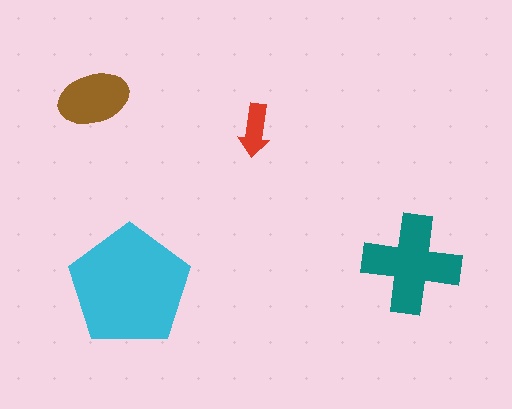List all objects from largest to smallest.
The cyan pentagon, the teal cross, the brown ellipse, the red arrow.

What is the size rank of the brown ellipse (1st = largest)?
3rd.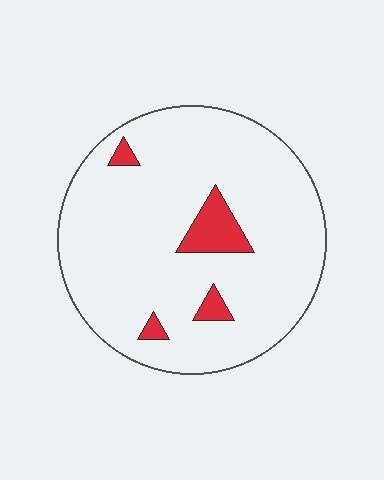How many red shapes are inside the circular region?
4.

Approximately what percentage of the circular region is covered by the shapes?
Approximately 10%.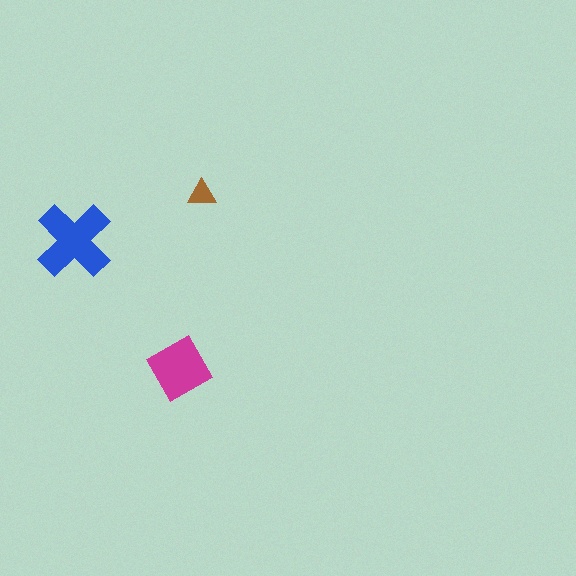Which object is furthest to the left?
The blue cross is leftmost.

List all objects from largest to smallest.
The blue cross, the magenta diamond, the brown triangle.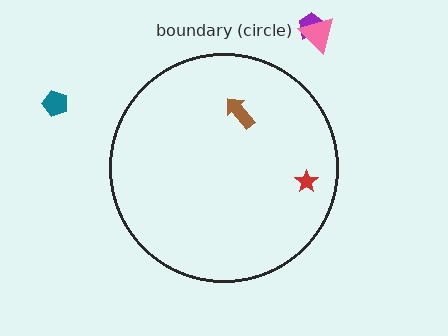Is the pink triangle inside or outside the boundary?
Outside.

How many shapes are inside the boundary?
2 inside, 3 outside.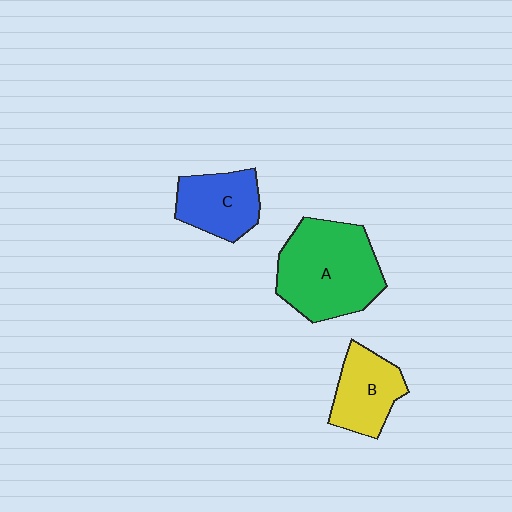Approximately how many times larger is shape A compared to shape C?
Approximately 1.8 times.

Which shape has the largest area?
Shape A (green).